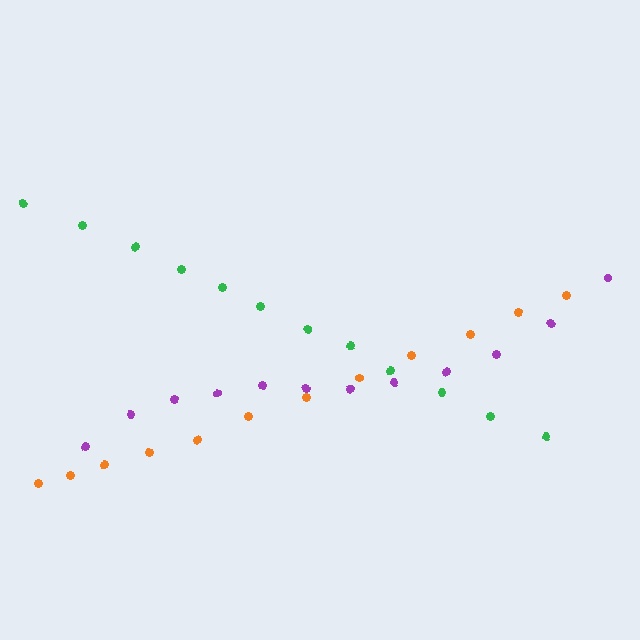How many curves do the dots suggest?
There are 3 distinct paths.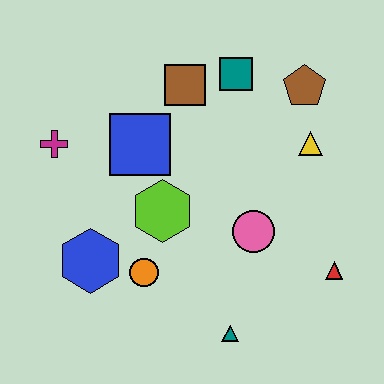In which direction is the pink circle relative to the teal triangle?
The pink circle is above the teal triangle.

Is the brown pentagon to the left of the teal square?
No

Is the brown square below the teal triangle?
No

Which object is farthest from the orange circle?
The brown pentagon is farthest from the orange circle.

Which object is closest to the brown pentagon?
The yellow triangle is closest to the brown pentagon.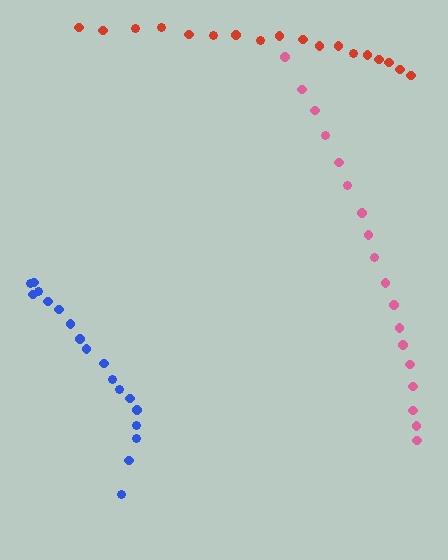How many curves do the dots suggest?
There are 3 distinct paths.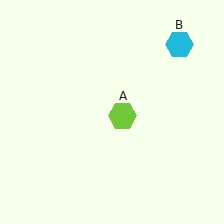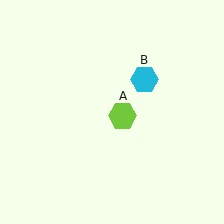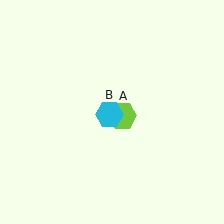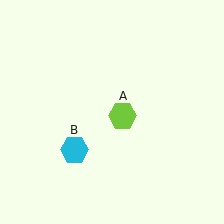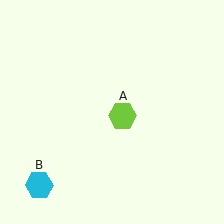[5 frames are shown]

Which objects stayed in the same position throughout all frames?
Lime hexagon (object A) remained stationary.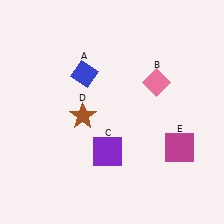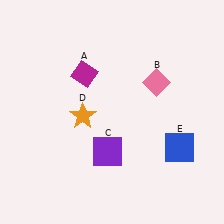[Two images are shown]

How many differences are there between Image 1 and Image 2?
There are 3 differences between the two images.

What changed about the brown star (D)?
In Image 1, D is brown. In Image 2, it changed to orange.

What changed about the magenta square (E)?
In Image 1, E is magenta. In Image 2, it changed to blue.